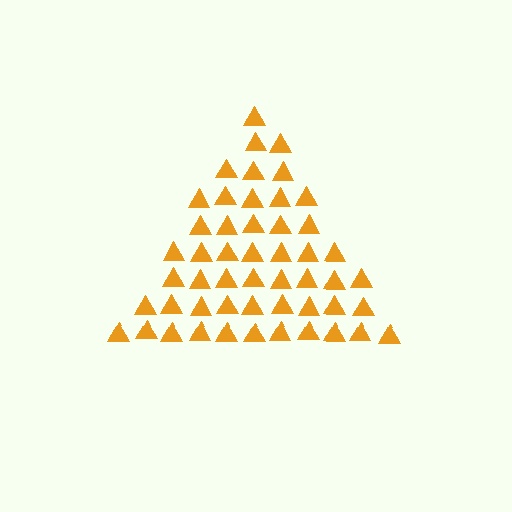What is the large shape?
The large shape is a triangle.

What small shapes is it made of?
It is made of small triangles.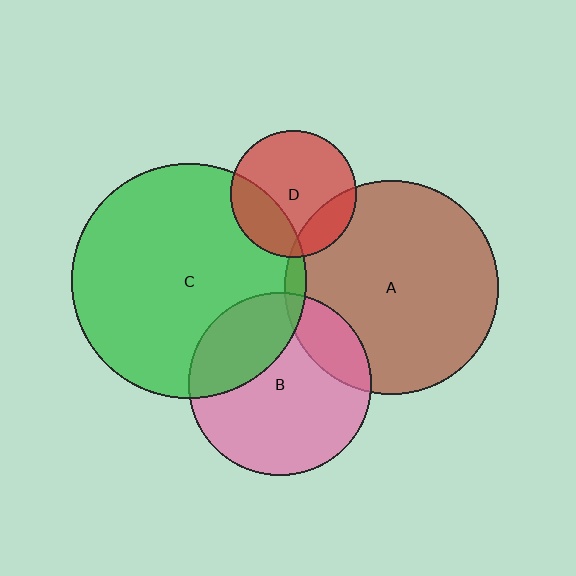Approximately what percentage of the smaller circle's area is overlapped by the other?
Approximately 30%.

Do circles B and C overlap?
Yes.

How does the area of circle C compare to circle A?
Approximately 1.2 times.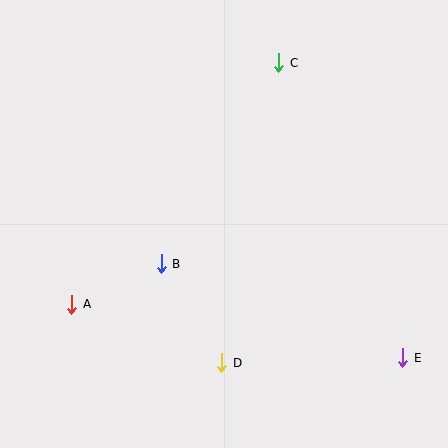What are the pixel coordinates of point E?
Point E is at (403, 358).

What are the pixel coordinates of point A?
Point A is at (72, 304).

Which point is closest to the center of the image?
Point B at (161, 264) is closest to the center.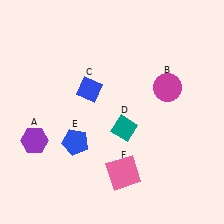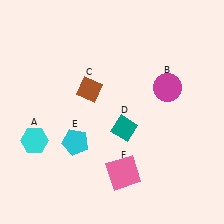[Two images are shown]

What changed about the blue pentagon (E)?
In Image 1, E is blue. In Image 2, it changed to cyan.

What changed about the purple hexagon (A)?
In Image 1, A is purple. In Image 2, it changed to cyan.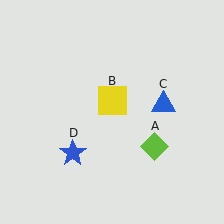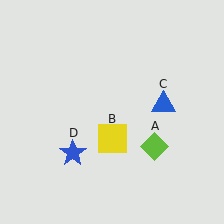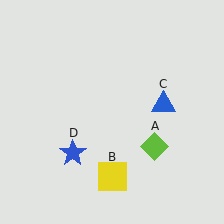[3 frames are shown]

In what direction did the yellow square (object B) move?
The yellow square (object B) moved down.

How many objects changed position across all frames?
1 object changed position: yellow square (object B).